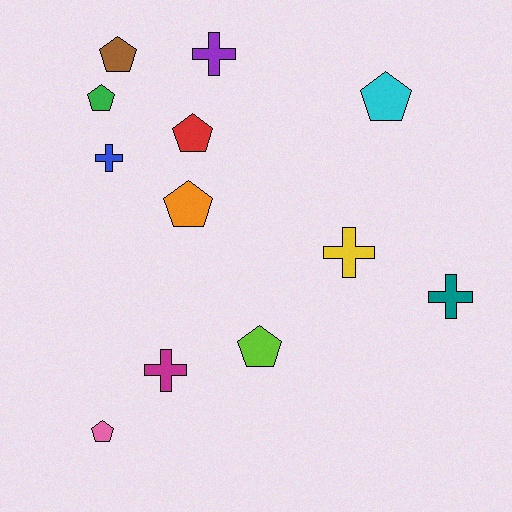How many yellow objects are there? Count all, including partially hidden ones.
There is 1 yellow object.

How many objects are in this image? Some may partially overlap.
There are 12 objects.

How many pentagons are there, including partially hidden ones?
There are 7 pentagons.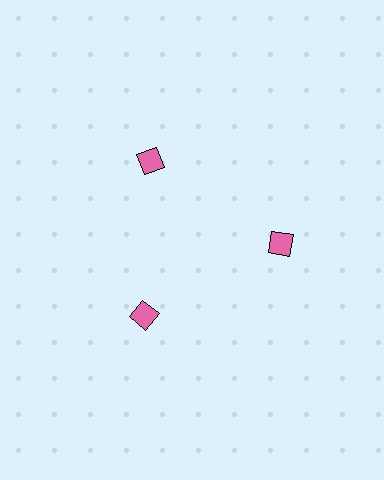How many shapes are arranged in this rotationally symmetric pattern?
There are 3 shapes, arranged in 3 groups of 1.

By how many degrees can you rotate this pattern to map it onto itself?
The pattern maps onto itself every 120 degrees of rotation.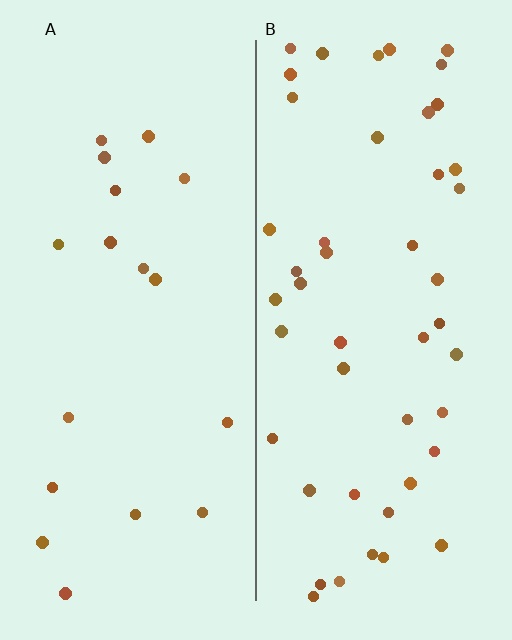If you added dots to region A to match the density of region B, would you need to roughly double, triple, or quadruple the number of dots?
Approximately triple.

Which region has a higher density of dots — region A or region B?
B (the right).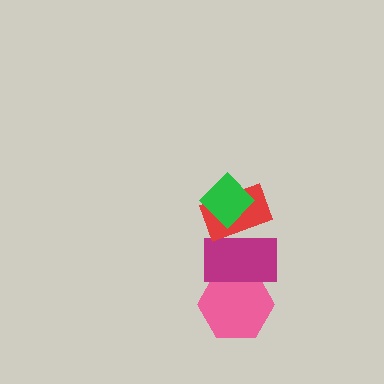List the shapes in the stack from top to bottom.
From top to bottom: the green diamond, the red rectangle, the magenta rectangle, the pink hexagon.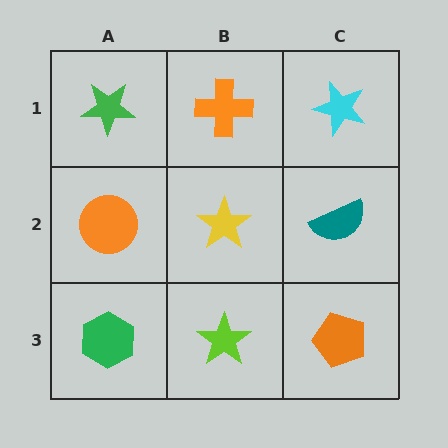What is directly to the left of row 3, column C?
A lime star.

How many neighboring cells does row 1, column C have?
2.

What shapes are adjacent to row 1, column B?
A yellow star (row 2, column B), a green star (row 1, column A), a cyan star (row 1, column C).